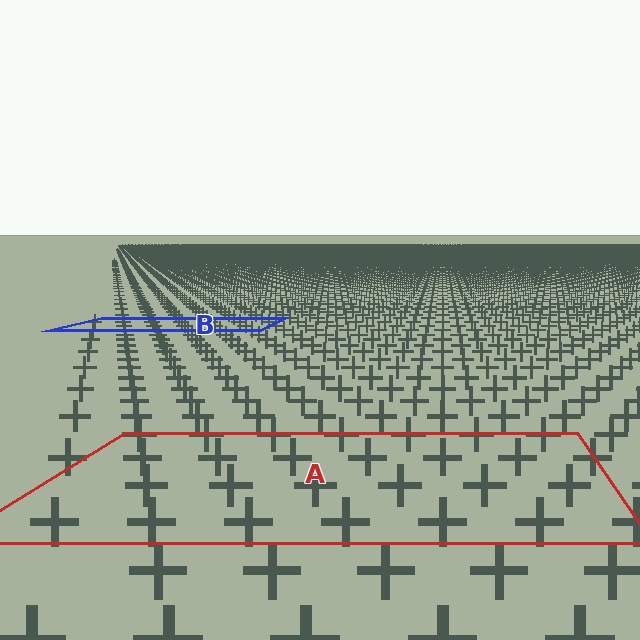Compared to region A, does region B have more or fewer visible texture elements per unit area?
Region B has more texture elements per unit area — they are packed more densely because it is farther away.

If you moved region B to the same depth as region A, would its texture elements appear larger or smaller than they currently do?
They would appear larger. At a closer depth, the same texture elements are projected at a bigger on-screen size.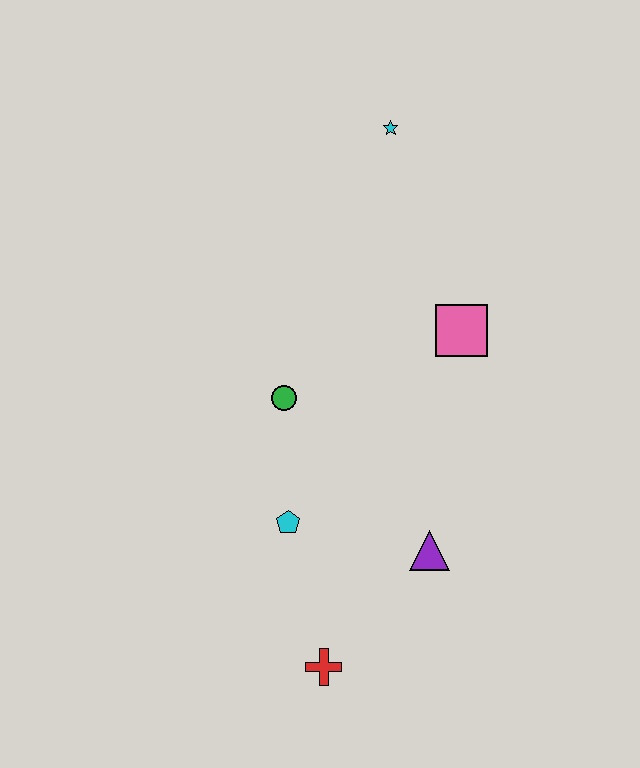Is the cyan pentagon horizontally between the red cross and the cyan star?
No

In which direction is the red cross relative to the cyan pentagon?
The red cross is below the cyan pentagon.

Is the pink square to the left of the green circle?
No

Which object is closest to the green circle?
The cyan pentagon is closest to the green circle.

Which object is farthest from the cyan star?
The red cross is farthest from the cyan star.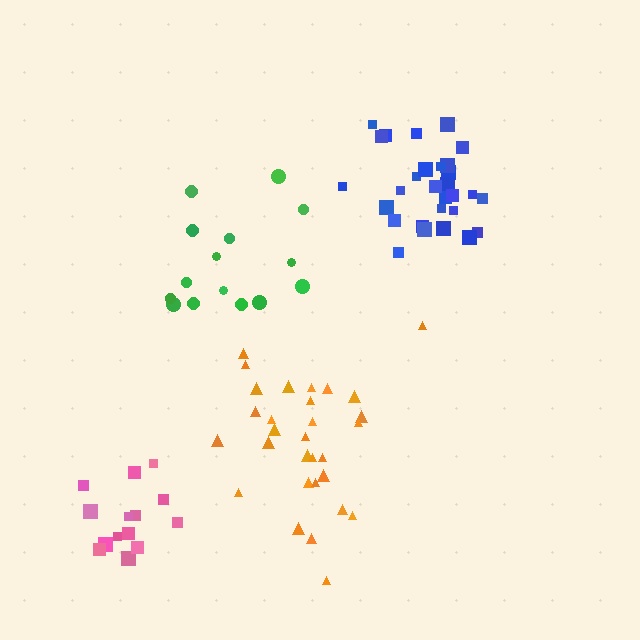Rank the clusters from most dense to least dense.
blue, pink, orange, green.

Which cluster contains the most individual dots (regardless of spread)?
Blue (32).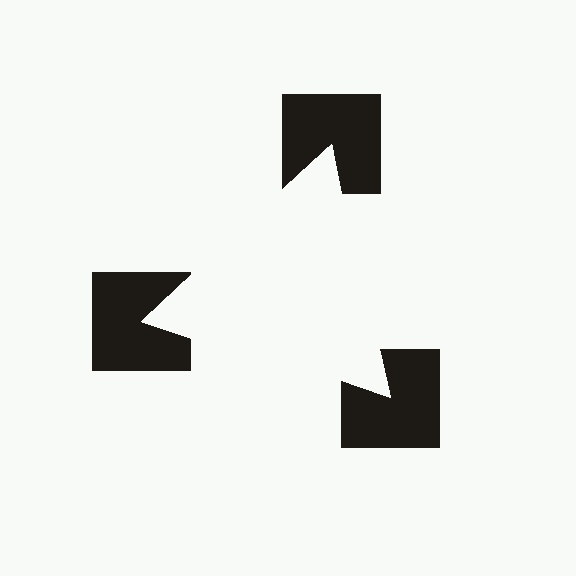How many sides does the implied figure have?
3 sides.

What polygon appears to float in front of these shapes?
An illusory triangle — its edges are inferred from the aligned wedge cuts in the notched squares, not physically drawn.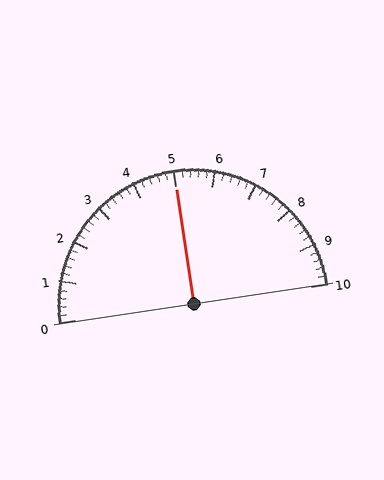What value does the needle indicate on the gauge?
The needle indicates approximately 5.0.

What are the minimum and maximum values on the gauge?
The gauge ranges from 0 to 10.